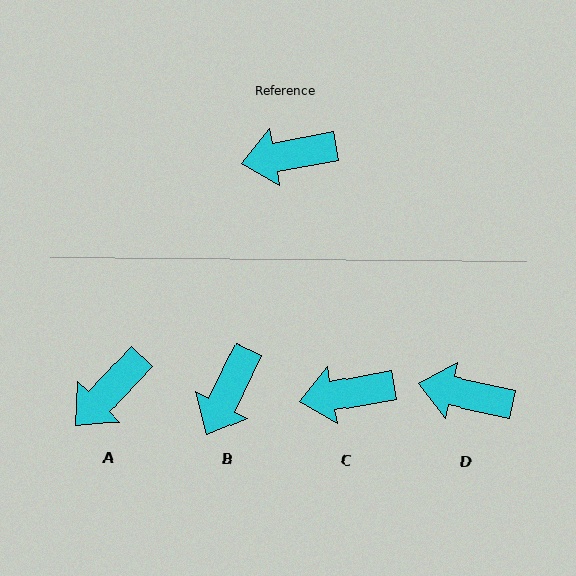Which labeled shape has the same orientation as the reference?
C.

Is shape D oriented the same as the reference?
No, it is off by about 22 degrees.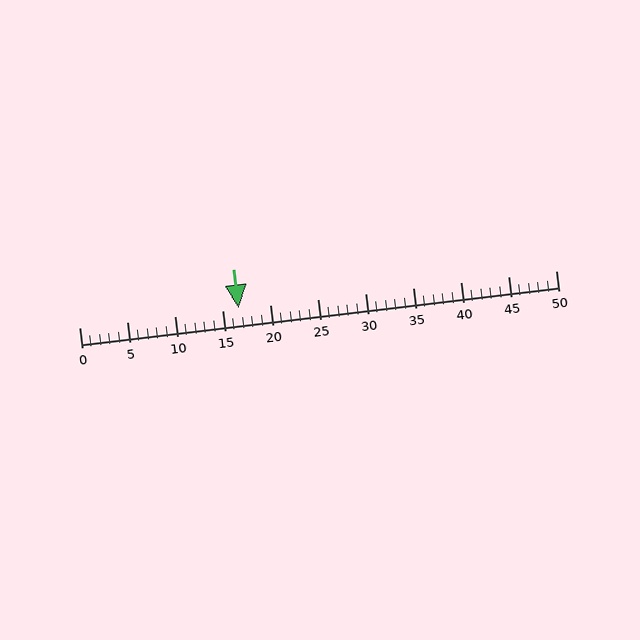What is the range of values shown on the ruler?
The ruler shows values from 0 to 50.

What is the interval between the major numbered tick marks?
The major tick marks are spaced 5 units apart.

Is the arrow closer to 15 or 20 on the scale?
The arrow is closer to 15.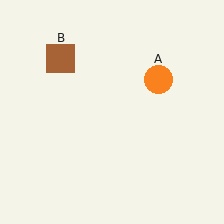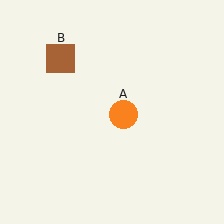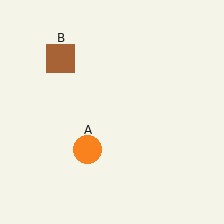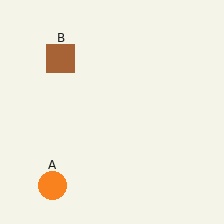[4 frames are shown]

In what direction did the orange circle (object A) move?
The orange circle (object A) moved down and to the left.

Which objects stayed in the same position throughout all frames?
Brown square (object B) remained stationary.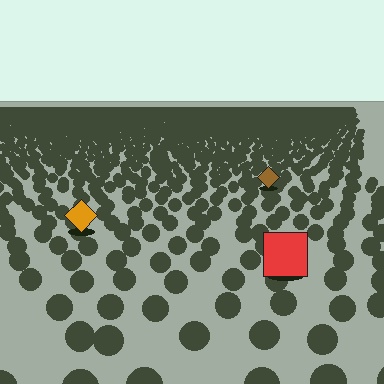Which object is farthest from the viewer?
The brown diamond is farthest from the viewer. It appears smaller and the ground texture around it is denser.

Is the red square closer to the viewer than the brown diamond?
Yes. The red square is closer — you can tell from the texture gradient: the ground texture is coarser near it.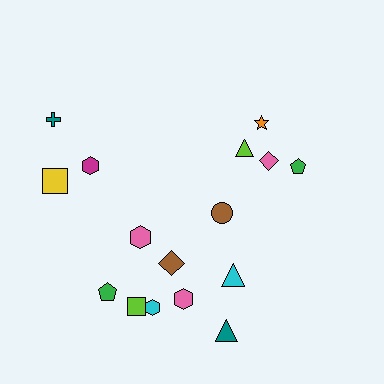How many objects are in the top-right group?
There are 5 objects.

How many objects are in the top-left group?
There are 3 objects.